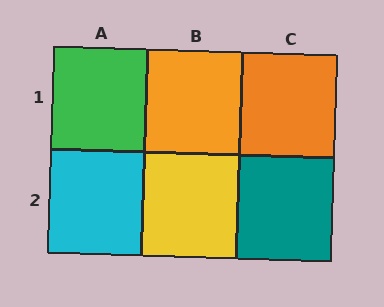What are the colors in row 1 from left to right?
Green, orange, orange.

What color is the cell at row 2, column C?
Teal.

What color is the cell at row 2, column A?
Cyan.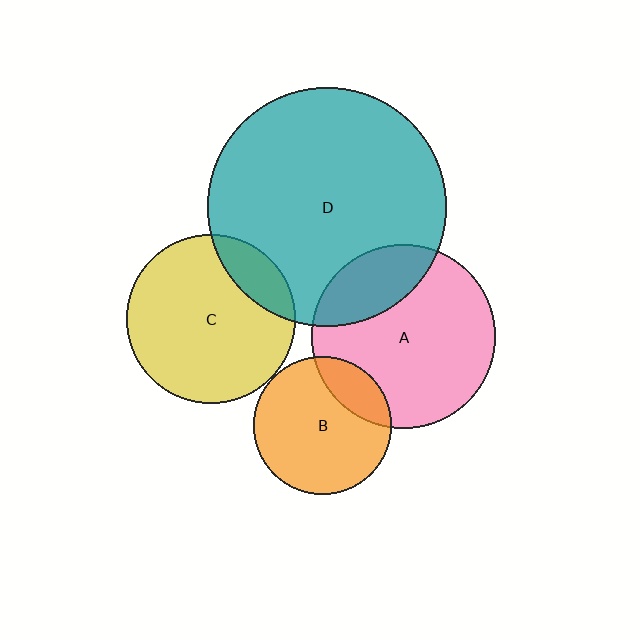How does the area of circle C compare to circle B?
Approximately 1.5 times.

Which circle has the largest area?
Circle D (teal).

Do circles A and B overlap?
Yes.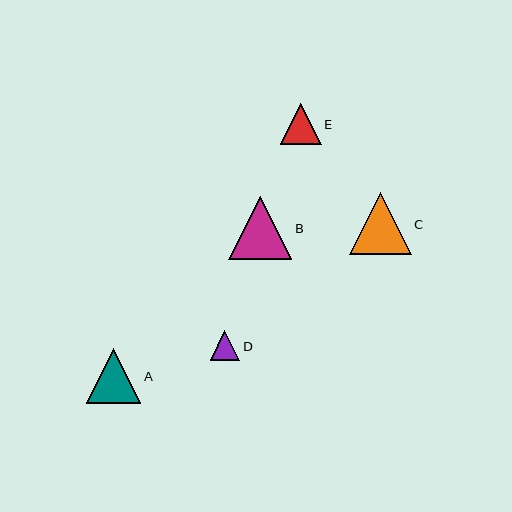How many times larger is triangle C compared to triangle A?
Triangle C is approximately 1.1 times the size of triangle A.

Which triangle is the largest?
Triangle B is the largest with a size of approximately 63 pixels.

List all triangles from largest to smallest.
From largest to smallest: B, C, A, E, D.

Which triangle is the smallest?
Triangle D is the smallest with a size of approximately 29 pixels.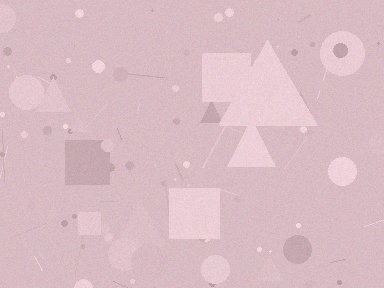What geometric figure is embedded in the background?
A triangle is embedded in the background.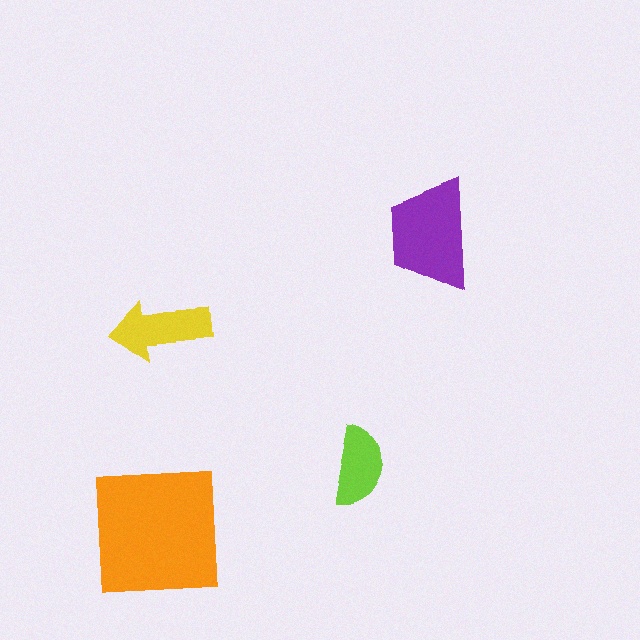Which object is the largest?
The orange square.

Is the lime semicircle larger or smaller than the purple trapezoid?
Smaller.